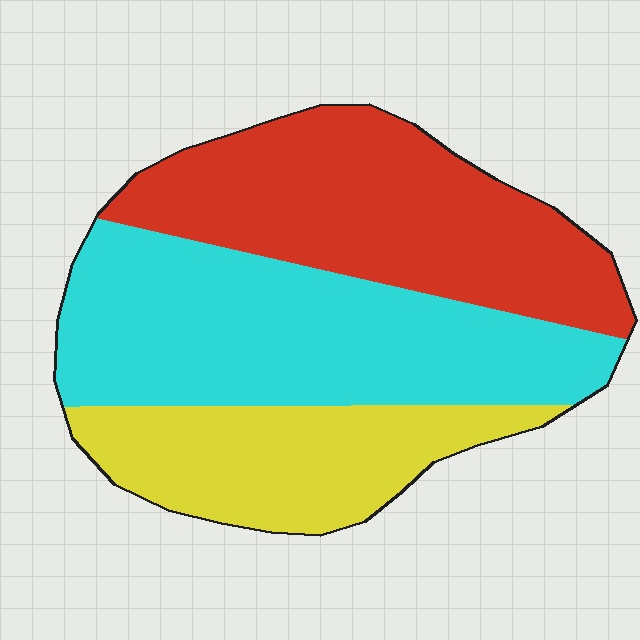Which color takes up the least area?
Yellow, at roughly 25%.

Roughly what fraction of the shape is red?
Red takes up about three eighths (3/8) of the shape.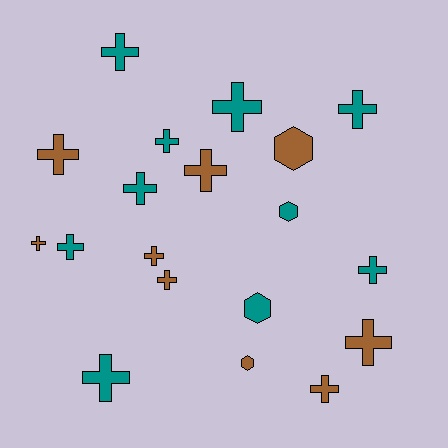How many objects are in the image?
There are 19 objects.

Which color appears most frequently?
Teal, with 10 objects.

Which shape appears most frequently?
Cross, with 15 objects.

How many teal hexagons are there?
There are 2 teal hexagons.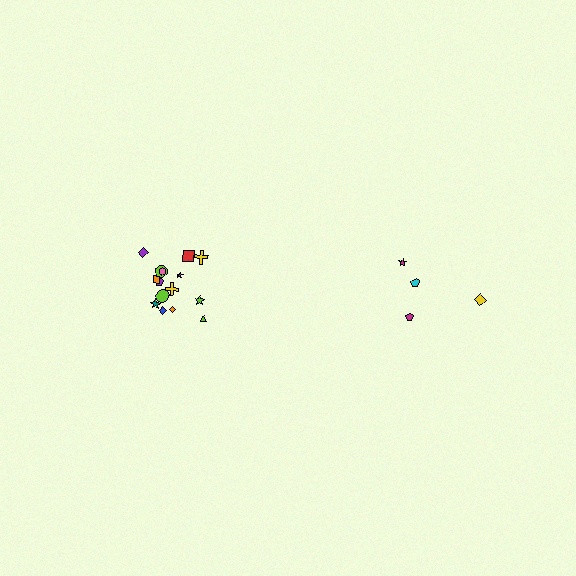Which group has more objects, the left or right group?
The left group.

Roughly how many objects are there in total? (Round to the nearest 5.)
Roughly 20 objects in total.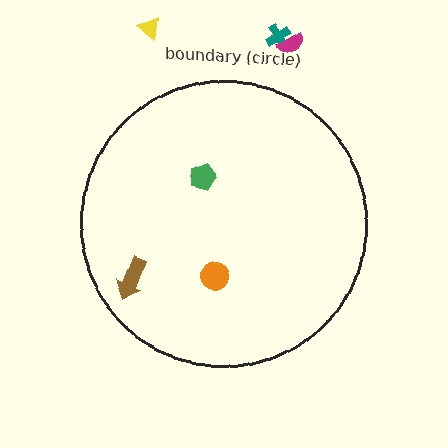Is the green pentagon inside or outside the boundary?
Inside.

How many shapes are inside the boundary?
3 inside, 3 outside.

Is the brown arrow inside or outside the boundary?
Inside.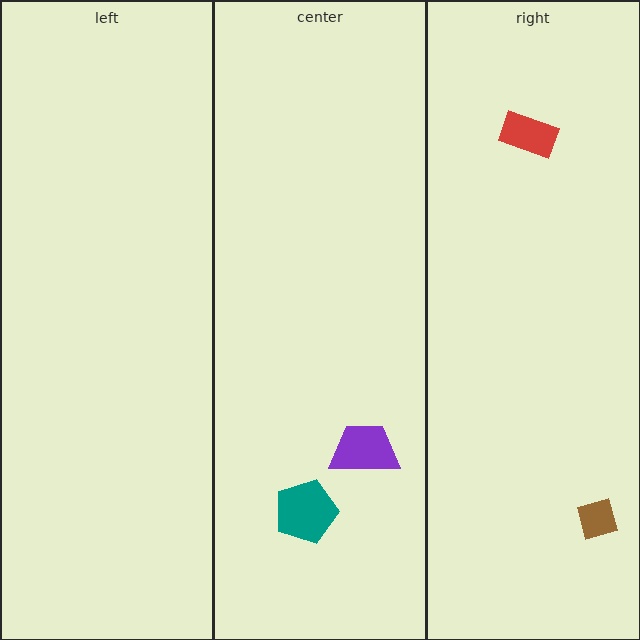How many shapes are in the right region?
2.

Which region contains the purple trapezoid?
The center region.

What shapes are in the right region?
The brown diamond, the red rectangle.